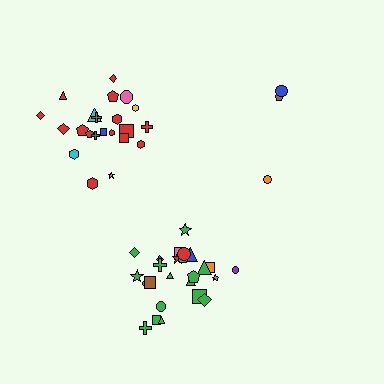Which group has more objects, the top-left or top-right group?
The top-left group.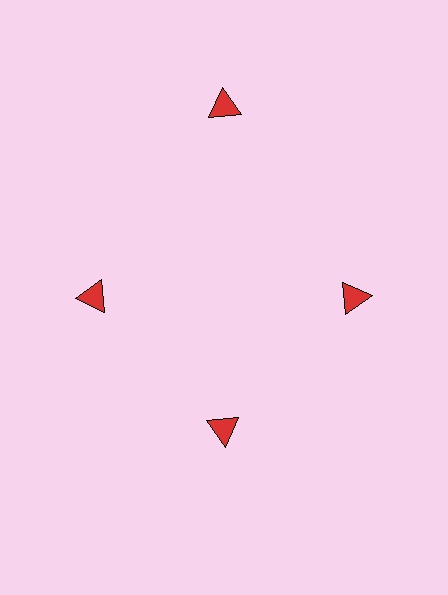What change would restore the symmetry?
The symmetry would be restored by moving it inward, back onto the ring so that all 4 triangles sit at equal angles and equal distance from the center.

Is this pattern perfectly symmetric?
No. The 4 red triangles are arranged in a ring, but one element near the 12 o'clock position is pushed outward from the center, breaking the 4-fold rotational symmetry.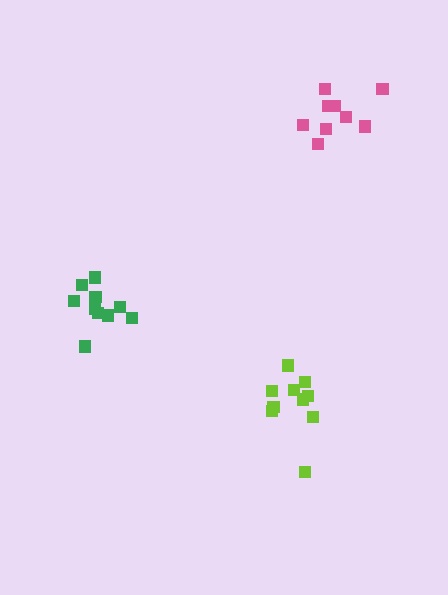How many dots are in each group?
Group 1: 10 dots, Group 2: 10 dots, Group 3: 9 dots (29 total).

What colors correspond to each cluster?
The clusters are colored: green, lime, pink.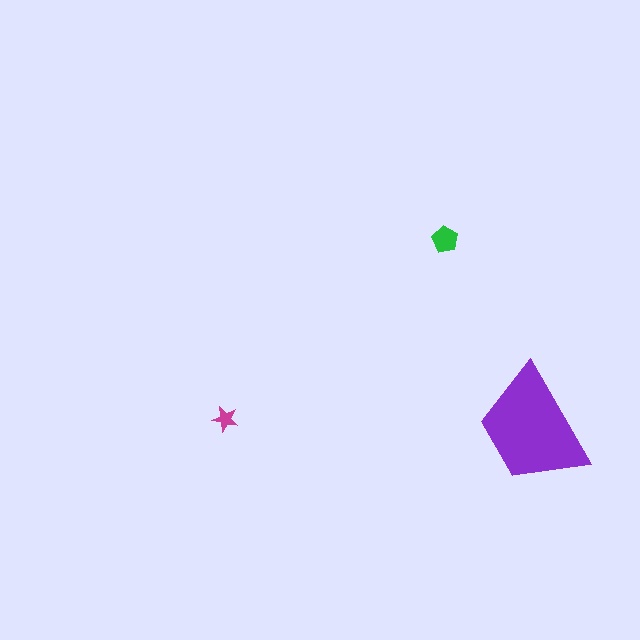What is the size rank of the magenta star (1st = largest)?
3rd.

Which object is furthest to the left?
The magenta star is leftmost.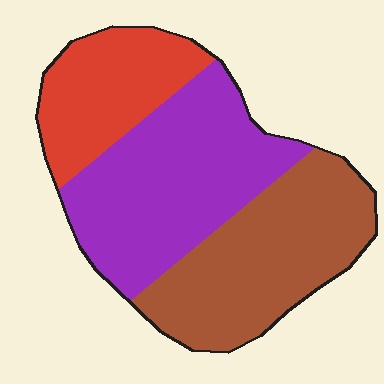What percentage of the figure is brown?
Brown covers around 35% of the figure.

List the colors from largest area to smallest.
From largest to smallest: purple, brown, red.